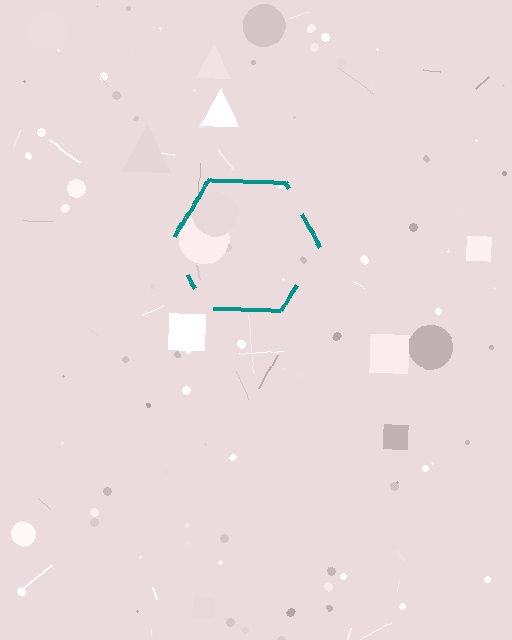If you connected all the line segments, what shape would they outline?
They would outline a hexagon.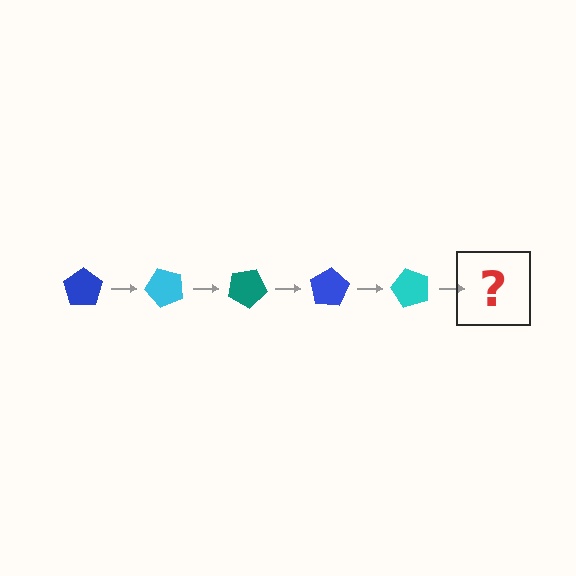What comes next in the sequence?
The next element should be a teal pentagon, rotated 250 degrees from the start.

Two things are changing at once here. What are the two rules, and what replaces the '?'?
The two rules are that it rotates 50 degrees each step and the color cycles through blue, cyan, and teal. The '?' should be a teal pentagon, rotated 250 degrees from the start.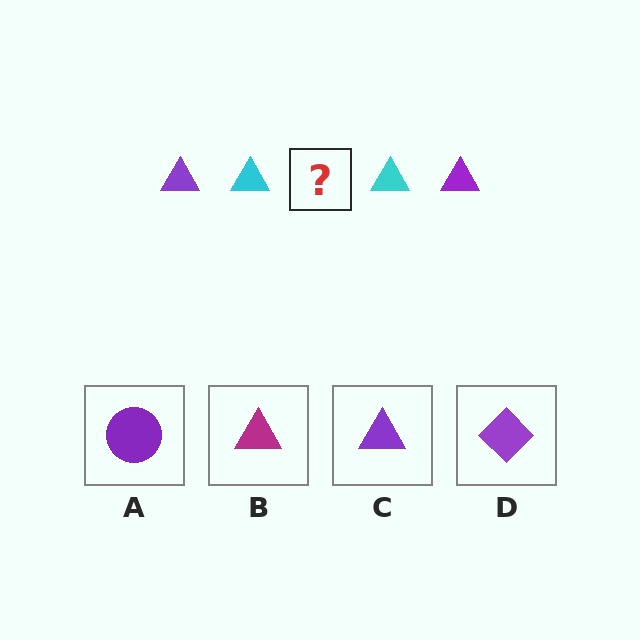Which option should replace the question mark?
Option C.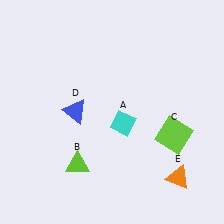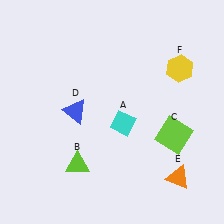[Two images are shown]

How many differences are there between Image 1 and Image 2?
There is 1 difference between the two images.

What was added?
A yellow hexagon (F) was added in Image 2.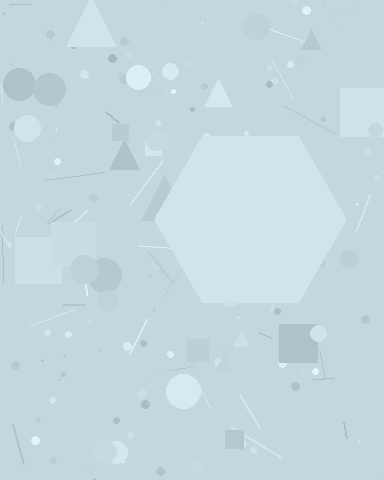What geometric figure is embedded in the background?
A hexagon is embedded in the background.